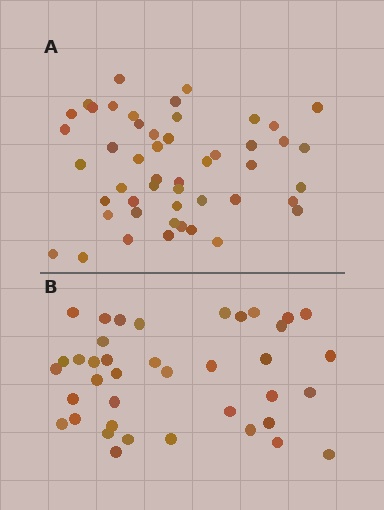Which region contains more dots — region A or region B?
Region A (the top region) has more dots.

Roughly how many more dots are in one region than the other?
Region A has roughly 10 or so more dots than region B.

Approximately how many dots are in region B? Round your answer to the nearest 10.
About 40 dots. (The exact count is 39, which rounds to 40.)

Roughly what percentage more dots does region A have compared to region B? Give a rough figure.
About 25% more.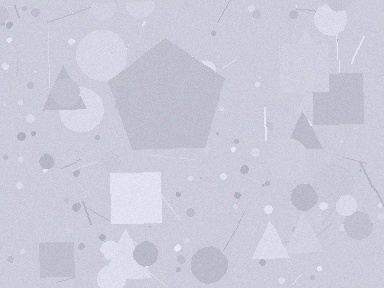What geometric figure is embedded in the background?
A pentagon is embedded in the background.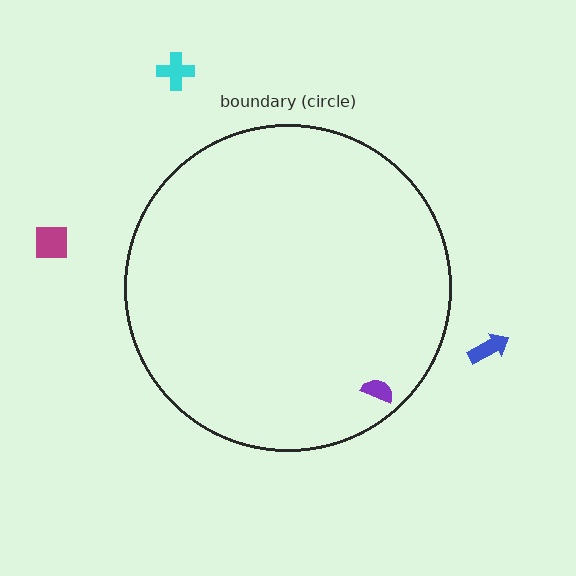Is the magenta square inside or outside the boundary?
Outside.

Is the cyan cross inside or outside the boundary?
Outside.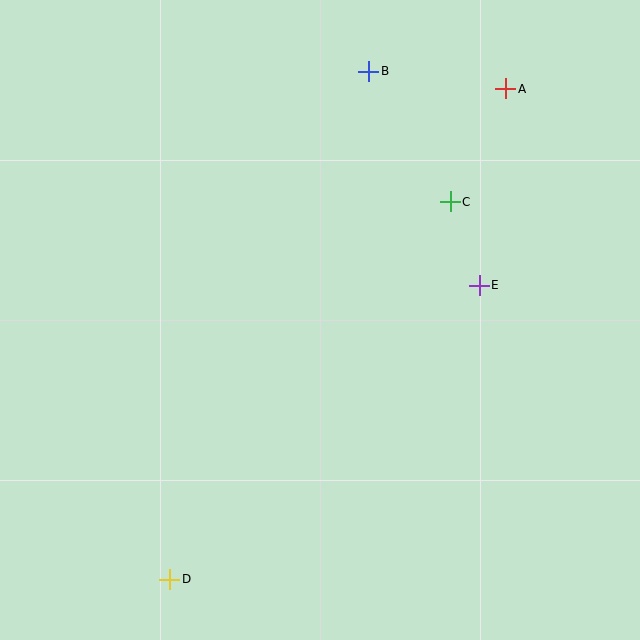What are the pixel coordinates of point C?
Point C is at (450, 202).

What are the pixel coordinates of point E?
Point E is at (479, 285).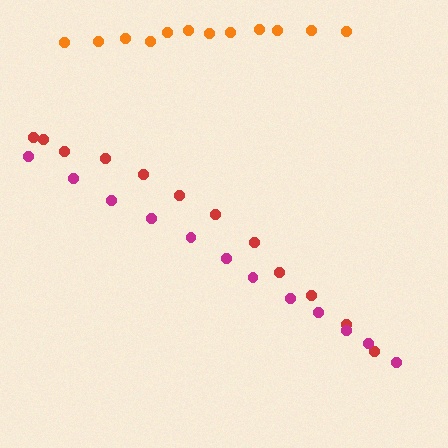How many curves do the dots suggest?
There are 3 distinct paths.